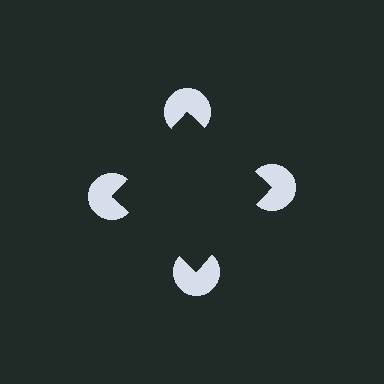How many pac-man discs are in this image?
There are 4 — one at each vertex of the illusory square.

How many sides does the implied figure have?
4 sides.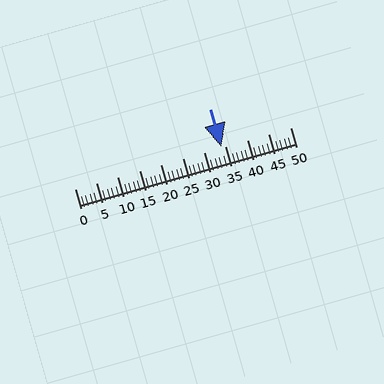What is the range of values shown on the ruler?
The ruler shows values from 0 to 50.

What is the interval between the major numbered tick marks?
The major tick marks are spaced 5 units apart.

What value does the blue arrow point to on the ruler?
The blue arrow points to approximately 34.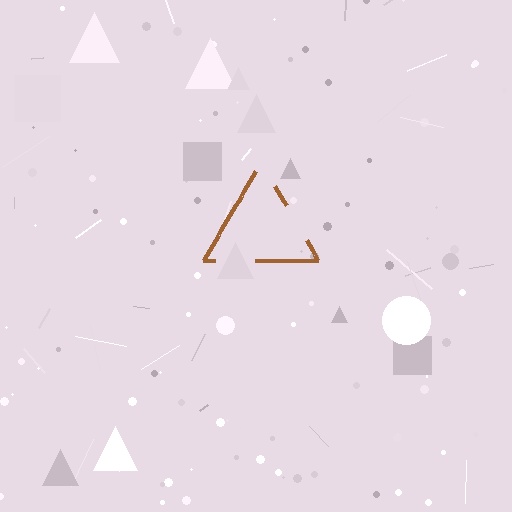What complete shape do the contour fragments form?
The contour fragments form a triangle.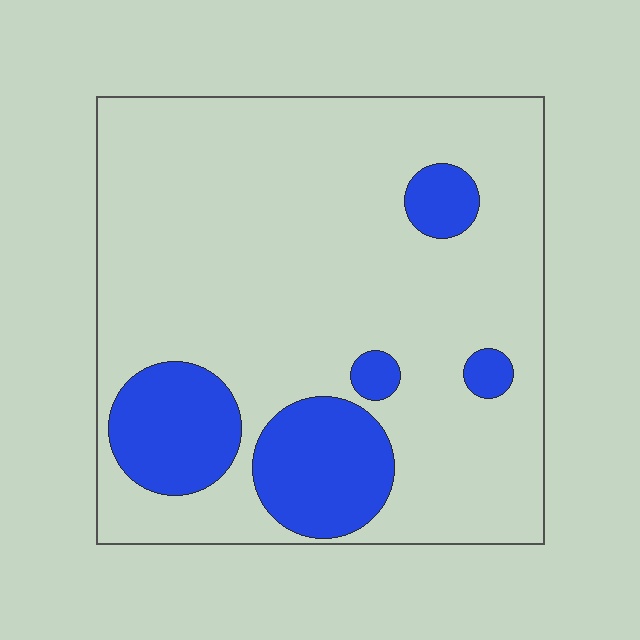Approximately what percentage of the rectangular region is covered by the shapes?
Approximately 20%.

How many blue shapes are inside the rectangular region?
5.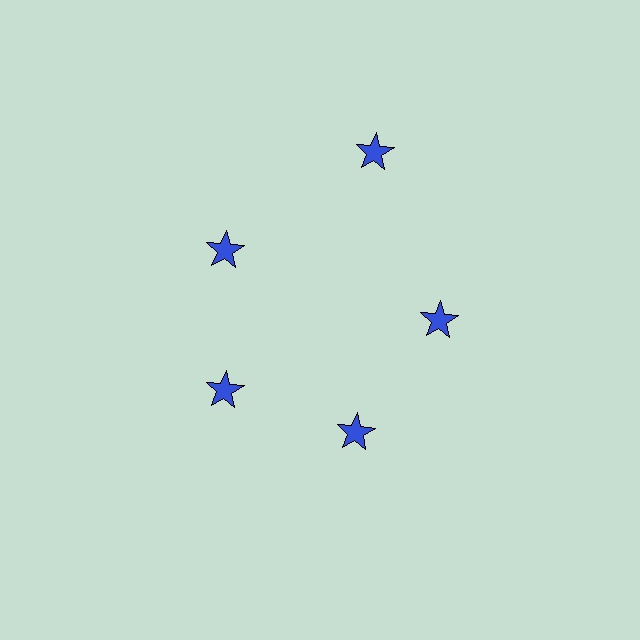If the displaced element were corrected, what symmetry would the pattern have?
It would have 5-fold rotational symmetry — the pattern would map onto itself every 72 degrees.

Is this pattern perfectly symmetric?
No. The 5 blue stars are arranged in a ring, but one element near the 1 o'clock position is pushed outward from the center, breaking the 5-fold rotational symmetry.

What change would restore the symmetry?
The symmetry would be restored by moving it inward, back onto the ring so that all 5 stars sit at equal angles and equal distance from the center.